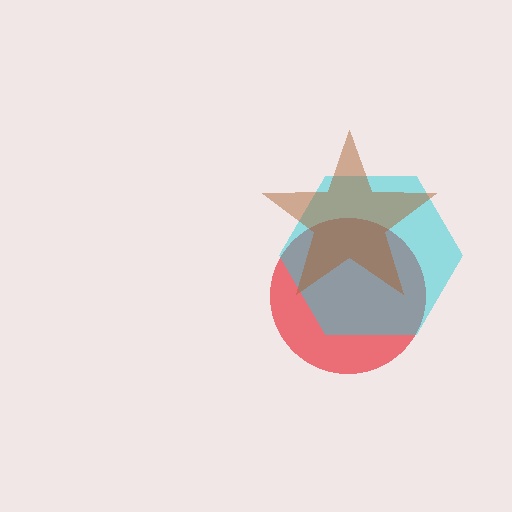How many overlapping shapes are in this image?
There are 3 overlapping shapes in the image.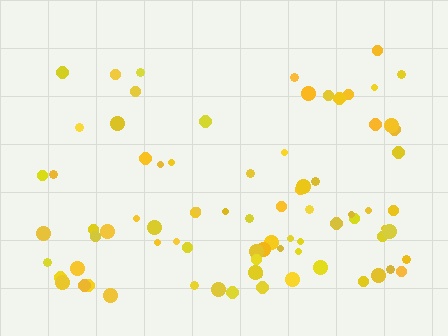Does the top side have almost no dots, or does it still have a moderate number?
Still a moderate number, just noticeably fewer than the bottom.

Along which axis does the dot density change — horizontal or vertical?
Vertical.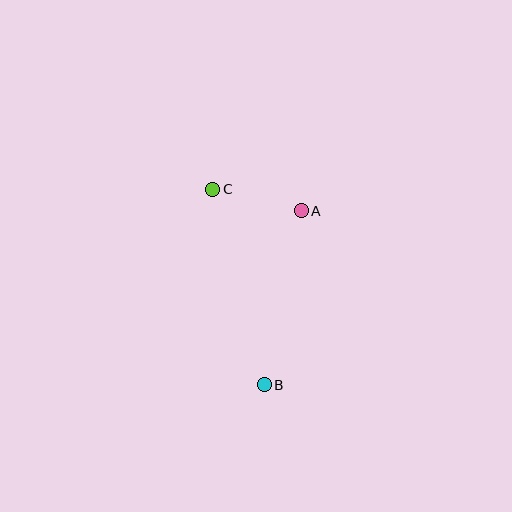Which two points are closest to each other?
Points A and C are closest to each other.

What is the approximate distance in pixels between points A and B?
The distance between A and B is approximately 178 pixels.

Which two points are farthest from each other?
Points B and C are farthest from each other.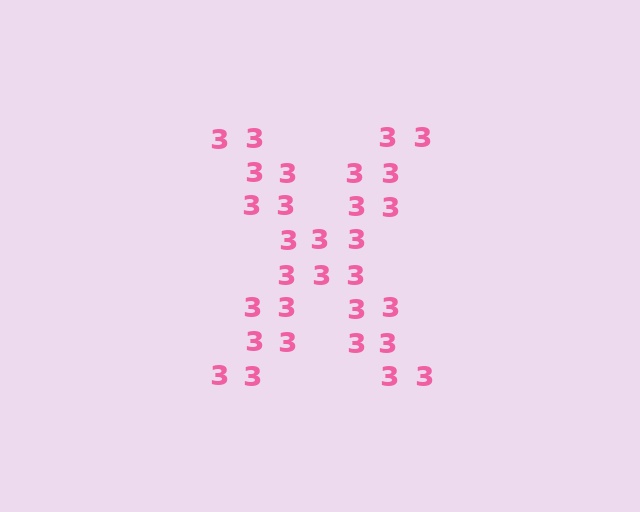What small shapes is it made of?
It is made of small digit 3's.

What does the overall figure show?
The overall figure shows the letter X.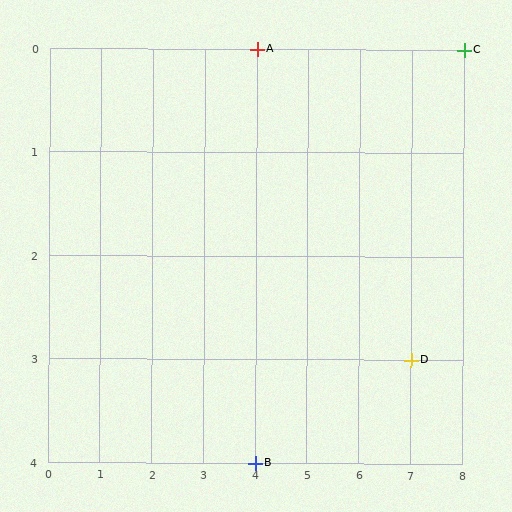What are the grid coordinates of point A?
Point A is at grid coordinates (4, 0).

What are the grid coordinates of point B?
Point B is at grid coordinates (4, 4).